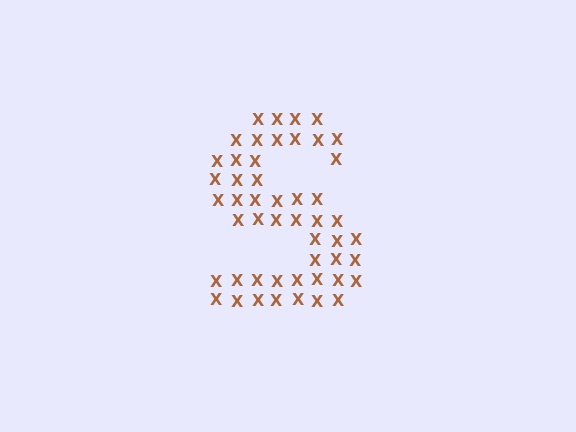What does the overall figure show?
The overall figure shows the letter S.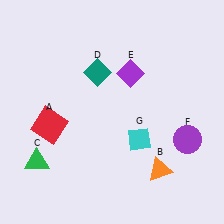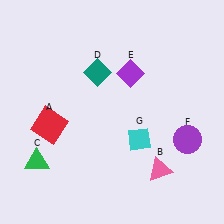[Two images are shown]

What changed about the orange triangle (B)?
In Image 1, B is orange. In Image 2, it changed to pink.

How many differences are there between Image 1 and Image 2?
There is 1 difference between the two images.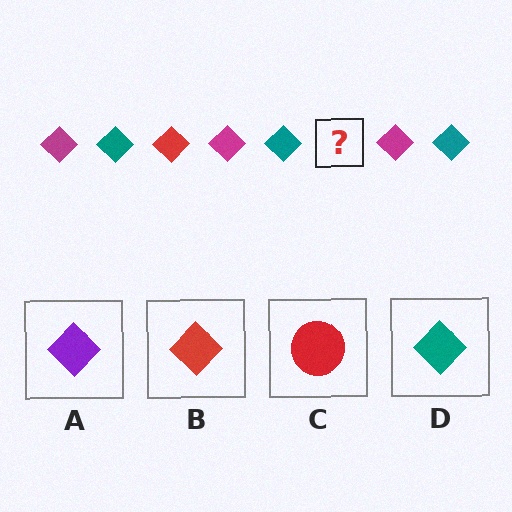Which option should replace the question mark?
Option B.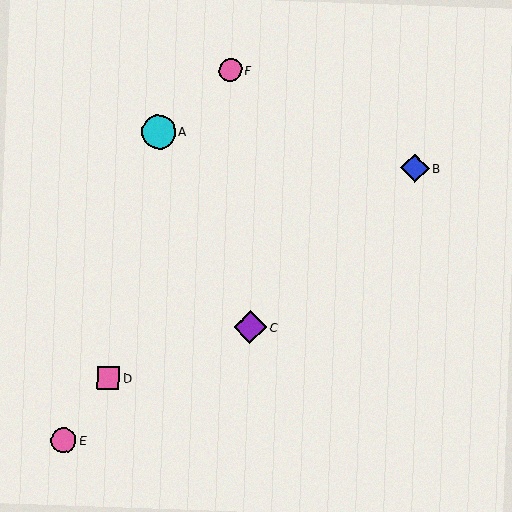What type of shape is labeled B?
Shape B is a blue diamond.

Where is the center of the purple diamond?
The center of the purple diamond is at (250, 327).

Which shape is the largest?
The cyan circle (labeled A) is the largest.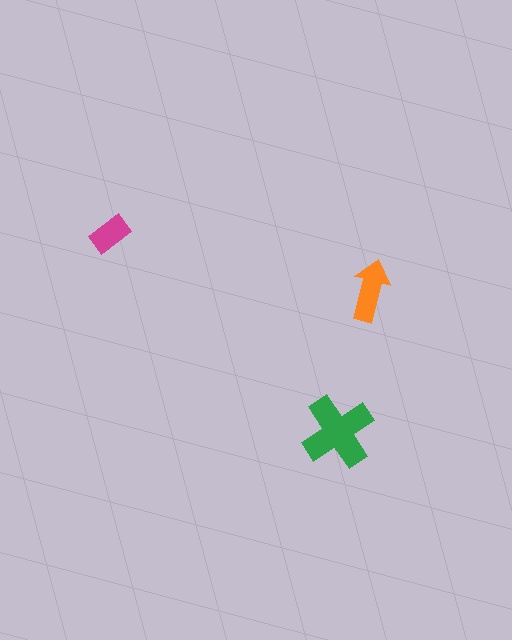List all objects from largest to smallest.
The green cross, the orange arrow, the magenta rectangle.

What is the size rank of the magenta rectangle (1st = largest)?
3rd.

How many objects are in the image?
There are 3 objects in the image.